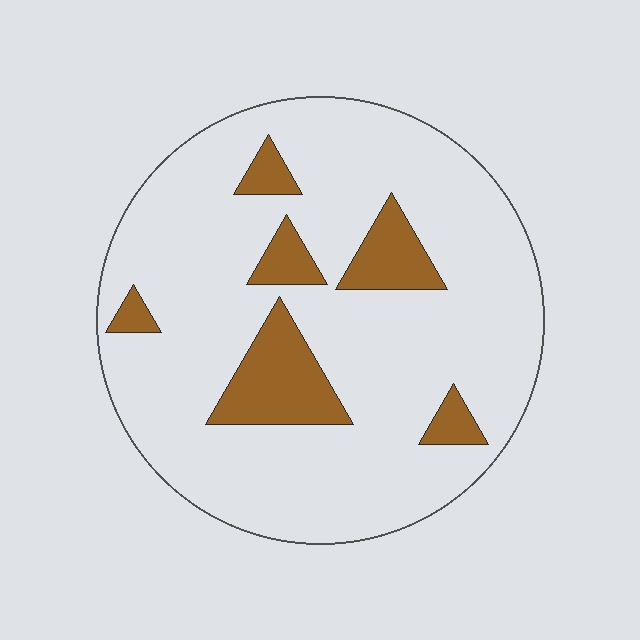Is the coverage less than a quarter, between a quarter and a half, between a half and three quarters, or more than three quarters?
Less than a quarter.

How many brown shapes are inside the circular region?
6.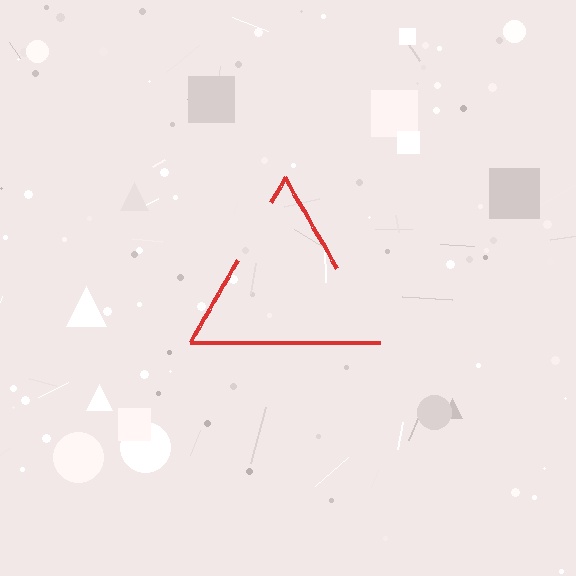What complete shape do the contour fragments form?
The contour fragments form a triangle.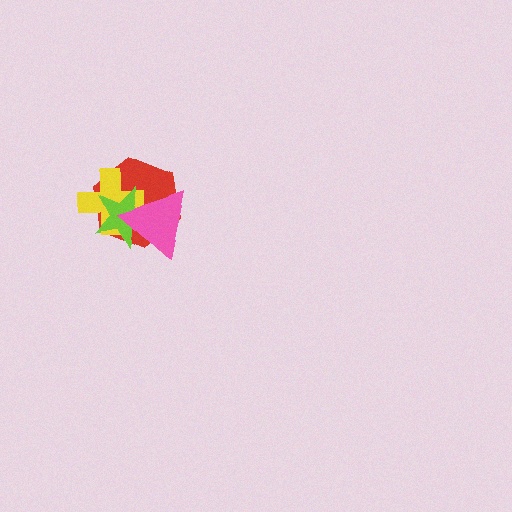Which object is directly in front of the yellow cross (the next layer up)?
The lime star is directly in front of the yellow cross.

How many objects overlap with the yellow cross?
3 objects overlap with the yellow cross.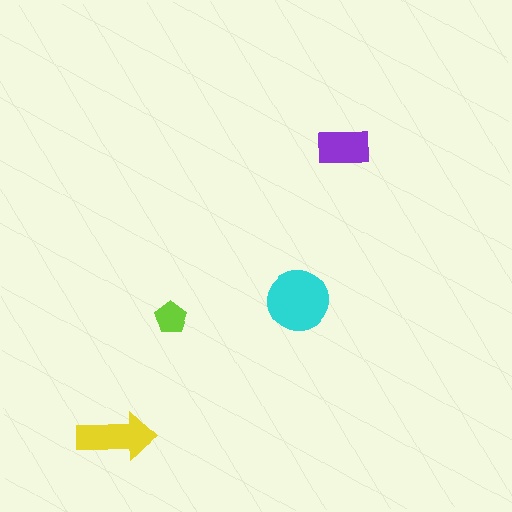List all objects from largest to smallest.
The cyan circle, the yellow arrow, the purple rectangle, the lime pentagon.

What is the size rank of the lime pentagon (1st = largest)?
4th.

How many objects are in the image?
There are 4 objects in the image.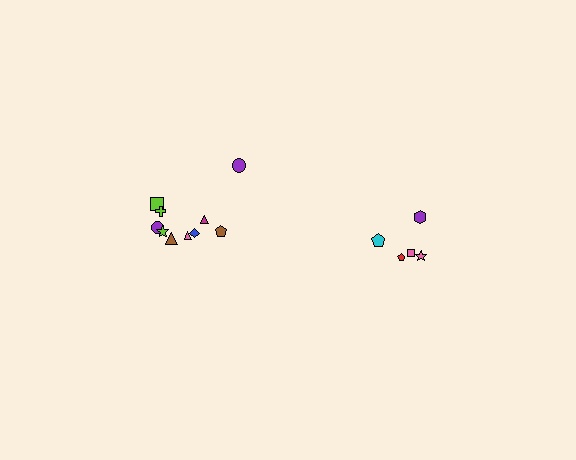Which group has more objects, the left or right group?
The left group.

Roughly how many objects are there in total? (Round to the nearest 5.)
Roughly 15 objects in total.